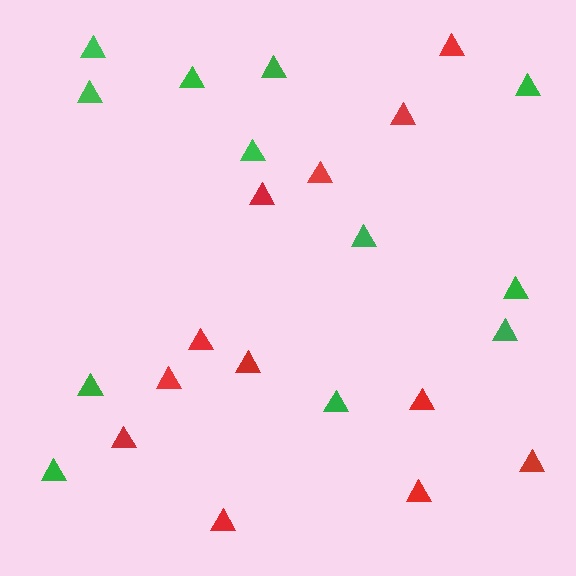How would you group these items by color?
There are 2 groups: one group of red triangles (12) and one group of green triangles (12).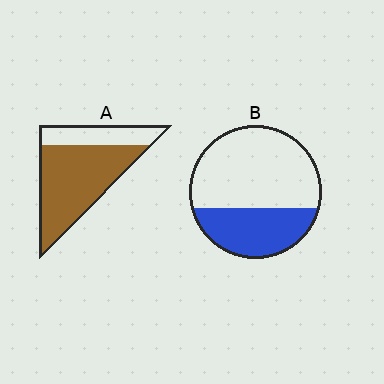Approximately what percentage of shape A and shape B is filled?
A is approximately 70% and B is approximately 35%.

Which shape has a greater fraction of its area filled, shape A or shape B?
Shape A.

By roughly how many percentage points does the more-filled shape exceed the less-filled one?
By roughly 40 percentage points (A over B).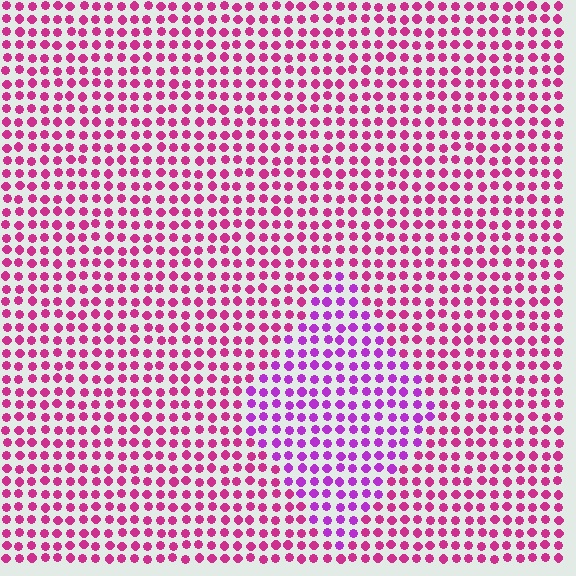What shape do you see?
I see a diamond.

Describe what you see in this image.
The image is filled with small magenta elements in a uniform arrangement. A diamond-shaped region is visible where the elements are tinted to a slightly different hue, forming a subtle color boundary.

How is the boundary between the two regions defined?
The boundary is defined purely by a slight shift in hue (about 33 degrees). Spacing, size, and orientation are identical on both sides.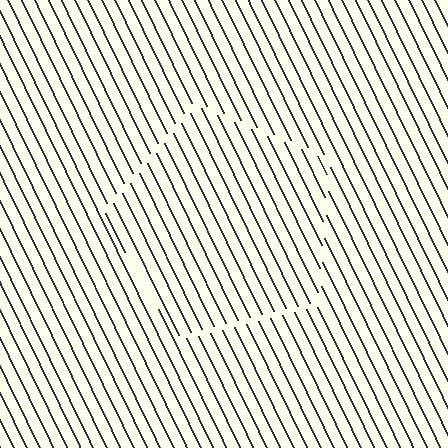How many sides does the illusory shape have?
5 sides — the line-ends trace a pentagon.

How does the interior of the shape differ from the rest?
The interior of the shape contains the same grating, shifted by half a period — the contour is defined by the phase discontinuity where line-ends from the inner and outer gratings abut.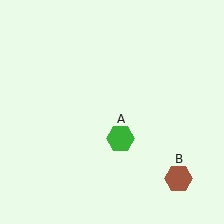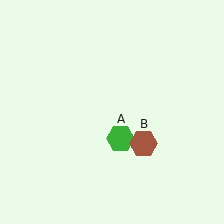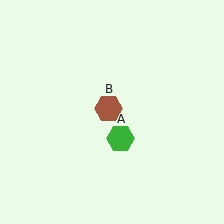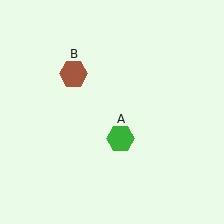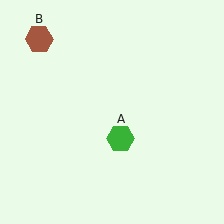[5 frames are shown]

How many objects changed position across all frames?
1 object changed position: brown hexagon (object B).